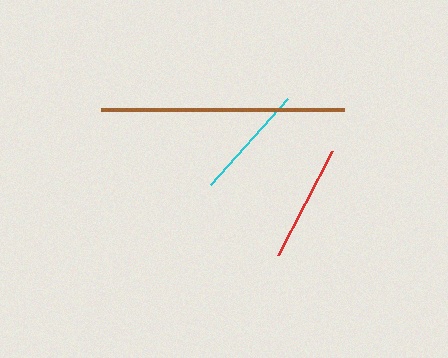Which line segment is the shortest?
The cyan line is the shortest at approximately 115 pixels.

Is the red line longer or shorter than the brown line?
The brown line is longer than the red line.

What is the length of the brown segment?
The brown segment is approximately 243 pixels long.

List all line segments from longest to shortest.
From longest to shortest: brown, red, cyan.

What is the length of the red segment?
The red segment is approximately 117 pixels long.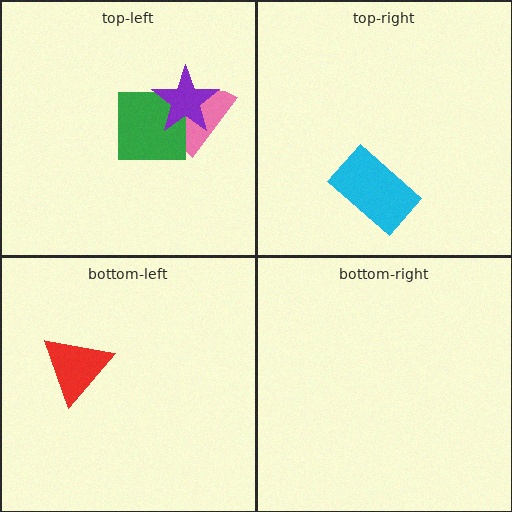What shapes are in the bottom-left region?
The red triangle.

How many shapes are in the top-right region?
1.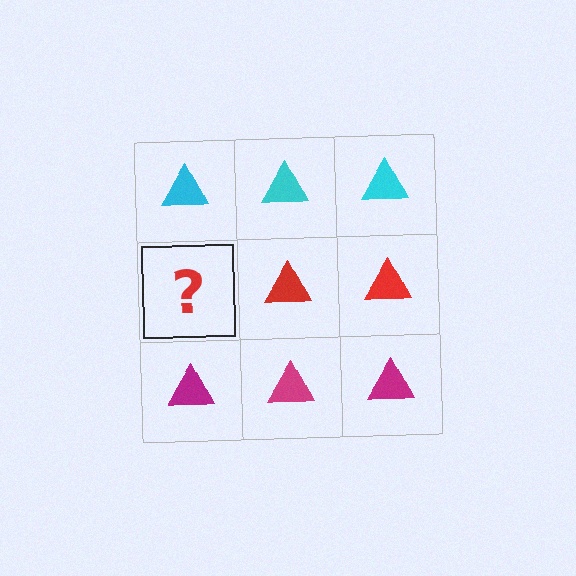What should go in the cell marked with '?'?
The missing cell should contain a red triangle.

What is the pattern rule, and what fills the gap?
The rule is that each row has a consistent color. The gap should be filled with a red triangle.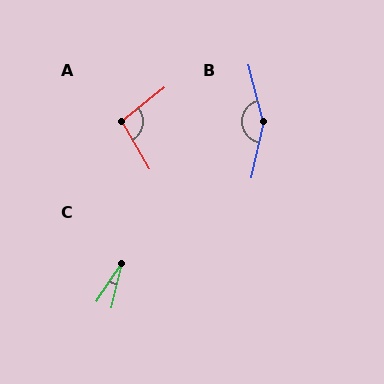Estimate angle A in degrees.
Approximately 98 degrees.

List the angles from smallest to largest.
C (20°), A (98°), B (153°).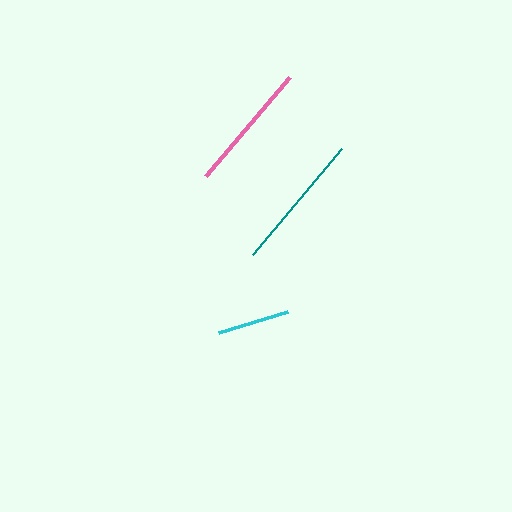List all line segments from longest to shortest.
From longest to shortest: teal, pink, cyan.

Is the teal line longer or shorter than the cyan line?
The teal line is longer than the cyan line.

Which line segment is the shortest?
The cyan line is the shortest at approximately 72 pixels.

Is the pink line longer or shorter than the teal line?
The teal line is longer than the pink line.